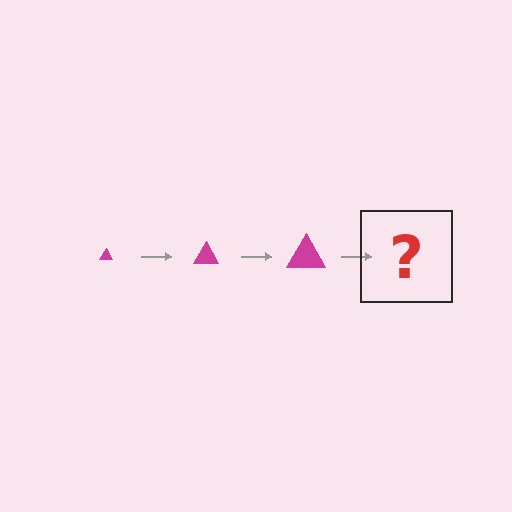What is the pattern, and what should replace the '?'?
The pattern is that the triangle gets progressively larger each step. The '?' should be a magenta triangle, larger than the previous one.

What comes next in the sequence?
The next element should be a magenta triangle, larger than the previous one.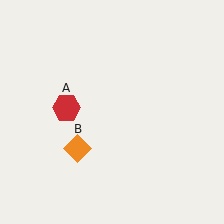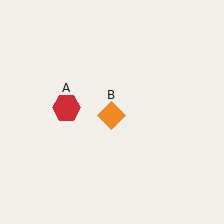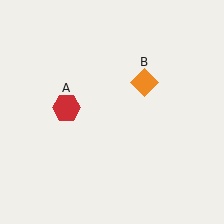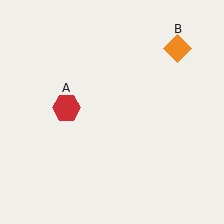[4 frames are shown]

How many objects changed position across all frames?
1 object changed position: orange diamond (object B).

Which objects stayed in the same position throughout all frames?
Red hexagon (object A) remained stationary.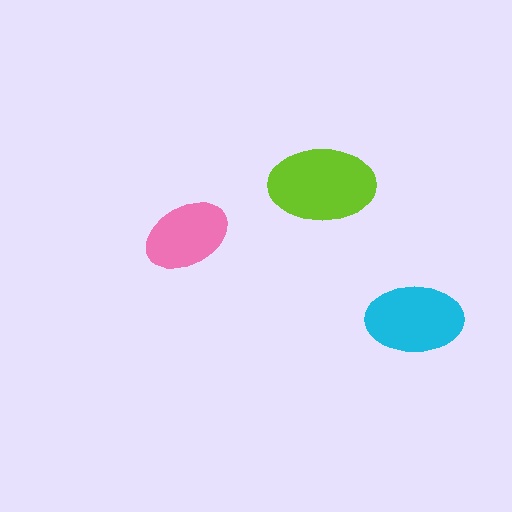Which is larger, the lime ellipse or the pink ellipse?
The lime one.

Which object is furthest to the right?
The cyan ellipse is rightmost.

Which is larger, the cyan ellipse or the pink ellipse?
The cyan one.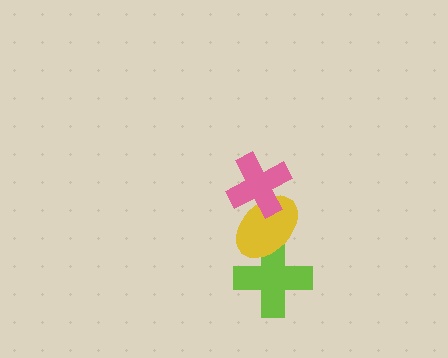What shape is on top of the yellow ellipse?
The pink cross is on top of the yellow ellipse.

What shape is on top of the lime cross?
The yellow ellipse is on top of the lime cross.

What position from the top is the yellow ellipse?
The yellow ellipse is 2nd from the top.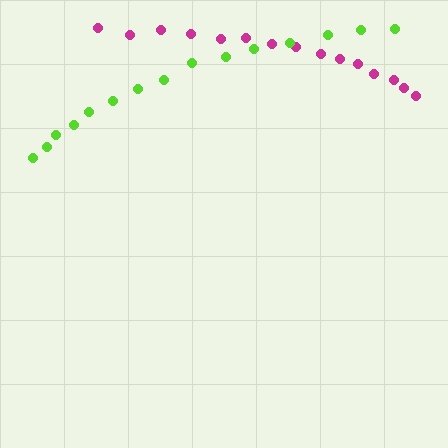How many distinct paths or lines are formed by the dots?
There are 2 distinct paths.